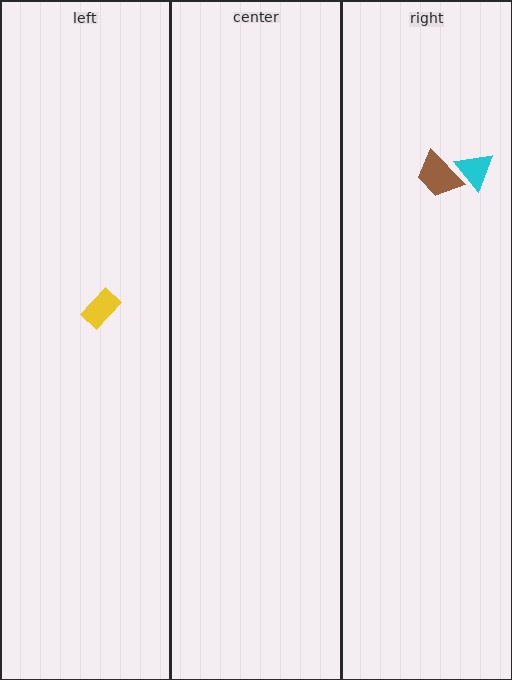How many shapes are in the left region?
1.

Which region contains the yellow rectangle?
The left region.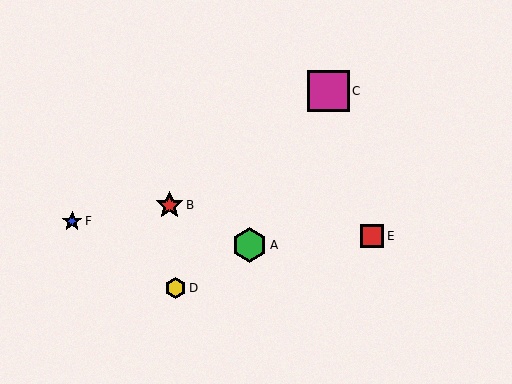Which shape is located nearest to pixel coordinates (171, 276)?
The yellow hexagon (labeled D) at (175, 288) is nearest to that location.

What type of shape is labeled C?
Shape C is a magenta square.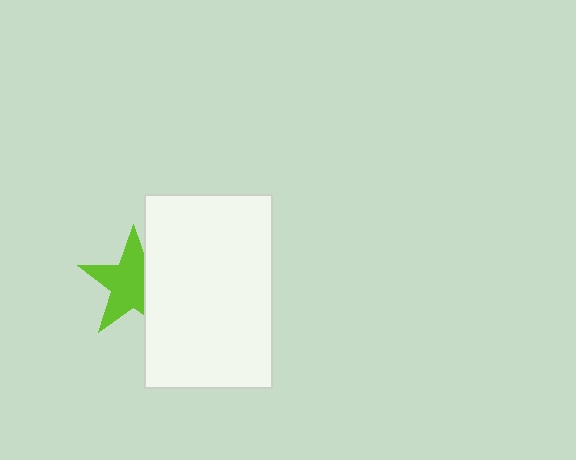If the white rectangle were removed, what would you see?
You would see the complete lime star.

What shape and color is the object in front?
The object in front is a white rectangle.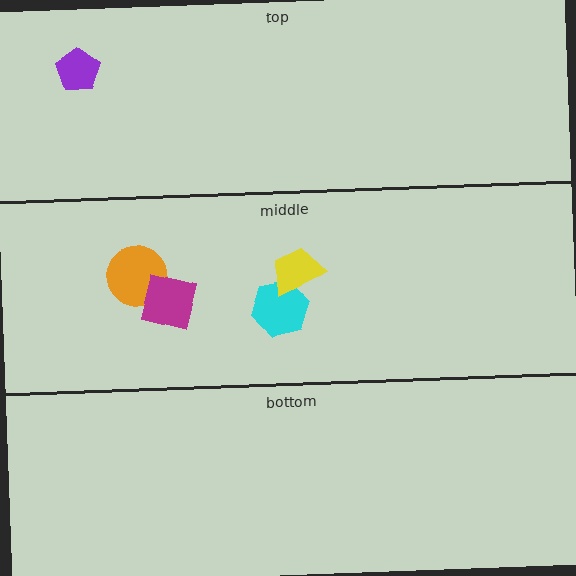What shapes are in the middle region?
The orange circle, the cyan hexagon, the yellow trapezoid, the magenta square.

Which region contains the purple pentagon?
The top region.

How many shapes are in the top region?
1.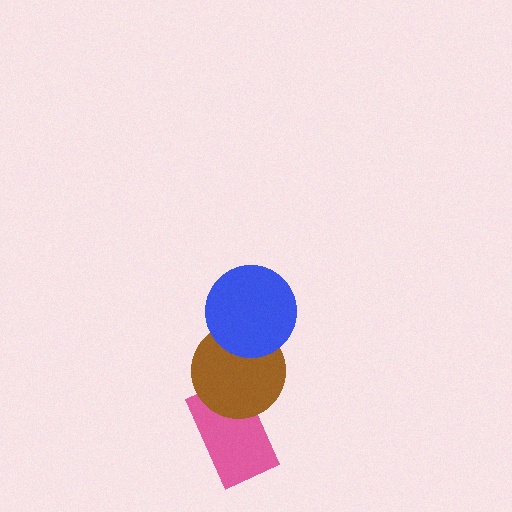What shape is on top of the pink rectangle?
The brown circle is on top of the pink rectangle.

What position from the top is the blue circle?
The blue circle is 1st from the top.